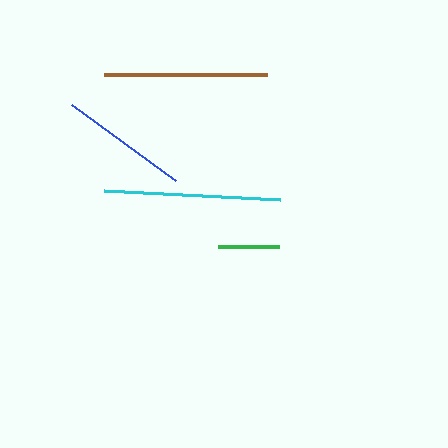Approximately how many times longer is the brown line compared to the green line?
The brown line is approximately 2.7 times the length of the green line.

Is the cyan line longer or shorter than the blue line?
The cyan line is longer than the blue line.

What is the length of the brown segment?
The brown segment is approximately 162 pixels long.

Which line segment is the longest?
The cyan line is the longest at approximately 176 pixels.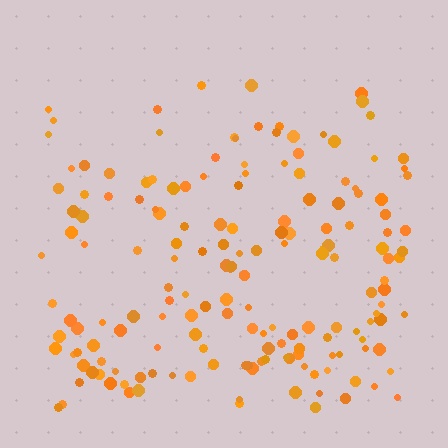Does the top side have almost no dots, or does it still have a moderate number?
Still a moderate number, just noticeably fewer than the bottom.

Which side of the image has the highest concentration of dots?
The bottom.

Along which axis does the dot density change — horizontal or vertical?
Vertical.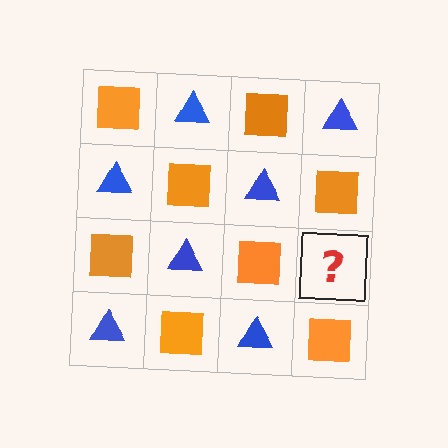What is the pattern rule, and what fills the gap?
The rule is that it alternates orange square and blue triangle in a checkerboard pattern. The gap should be filled with a blue triangle.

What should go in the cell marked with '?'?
The missing cell should contain a blue triangle.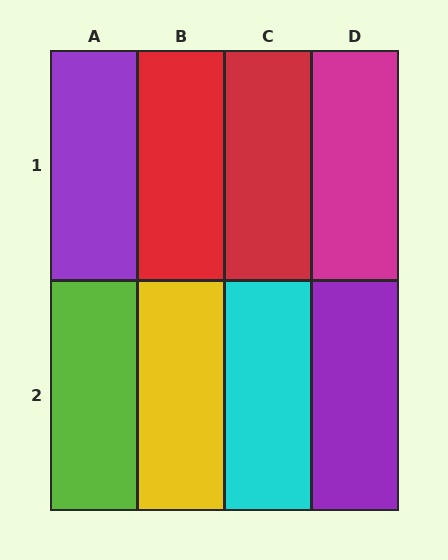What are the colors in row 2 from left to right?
Lime, yellow, cyan, purple.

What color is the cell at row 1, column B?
Red.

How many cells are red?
2 cells are red.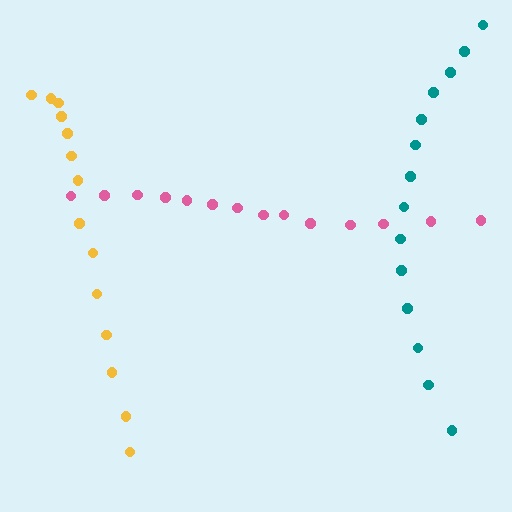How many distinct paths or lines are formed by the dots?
There are 3 distinct paths.